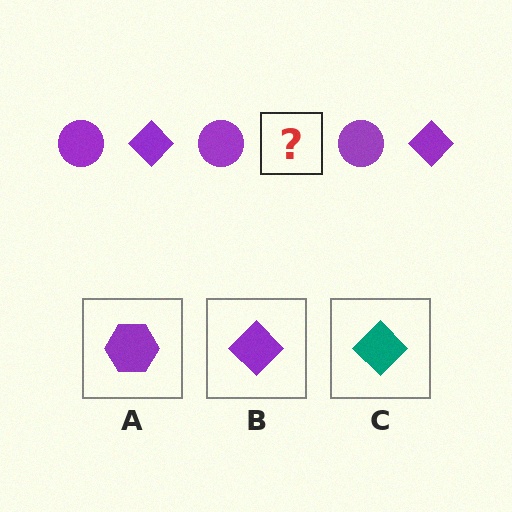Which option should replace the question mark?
Option B.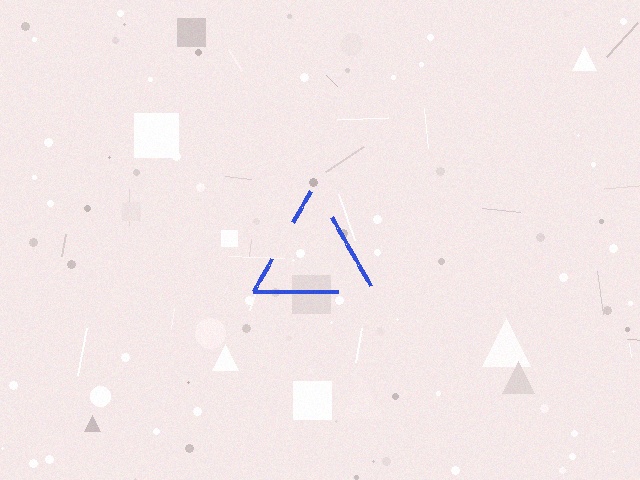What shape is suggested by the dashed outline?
The dashed outline suggests a triangle.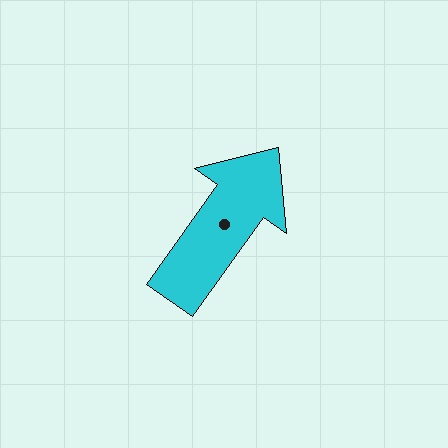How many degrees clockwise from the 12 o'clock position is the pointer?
Approximately 36 degrees.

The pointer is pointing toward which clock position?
Roughly 1 o'clock.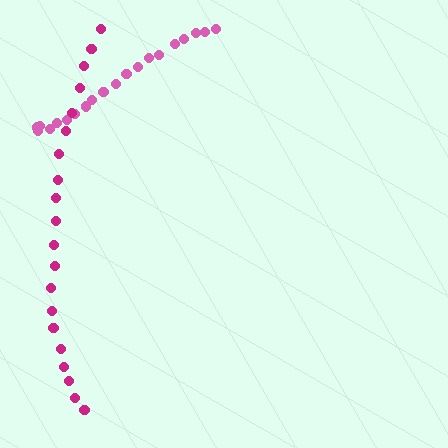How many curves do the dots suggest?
There are 2 distinct paths.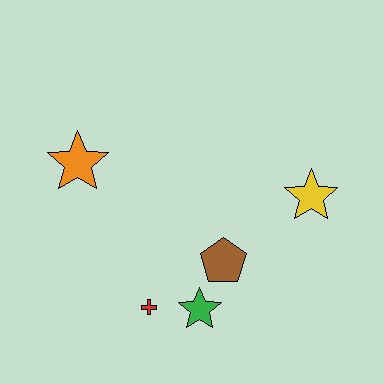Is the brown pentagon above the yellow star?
No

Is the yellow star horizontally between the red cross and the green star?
No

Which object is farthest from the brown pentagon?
The orange star is farthest from the brown pentagon.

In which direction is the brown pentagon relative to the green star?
The brown pentagon is above the green star.